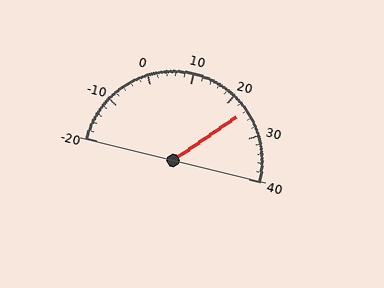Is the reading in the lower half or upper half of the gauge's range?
The reading is in the upper half of the range (-20 to 40).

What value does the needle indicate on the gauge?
The needle indicates approximately 24.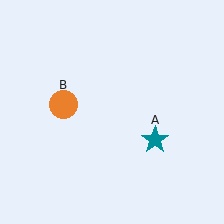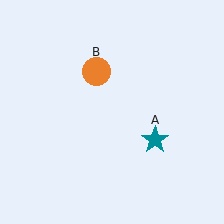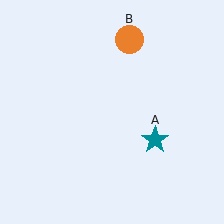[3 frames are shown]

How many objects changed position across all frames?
1 object changed position: orange circle (object B).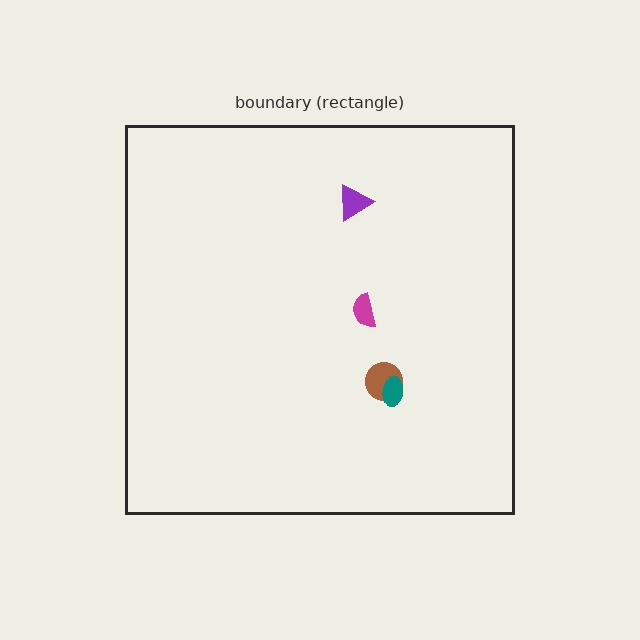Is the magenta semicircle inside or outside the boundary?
Inside.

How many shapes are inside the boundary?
4 inside, 0 outside.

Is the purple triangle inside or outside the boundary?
Inside.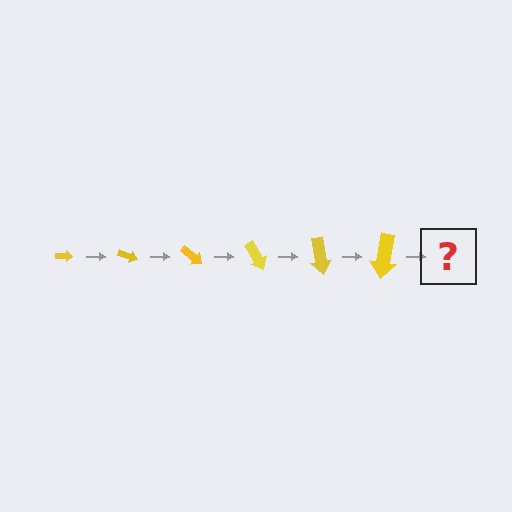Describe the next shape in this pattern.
It should be an arrow, larger than the previous one and rotated 120 degrees from the start.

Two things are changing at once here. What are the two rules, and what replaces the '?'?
The two rules are that the arrow grows larger each step and it rotates 20 degrees each step. The '?' should be an arrow, larger than the previous one and rotated 120 degrees from the start.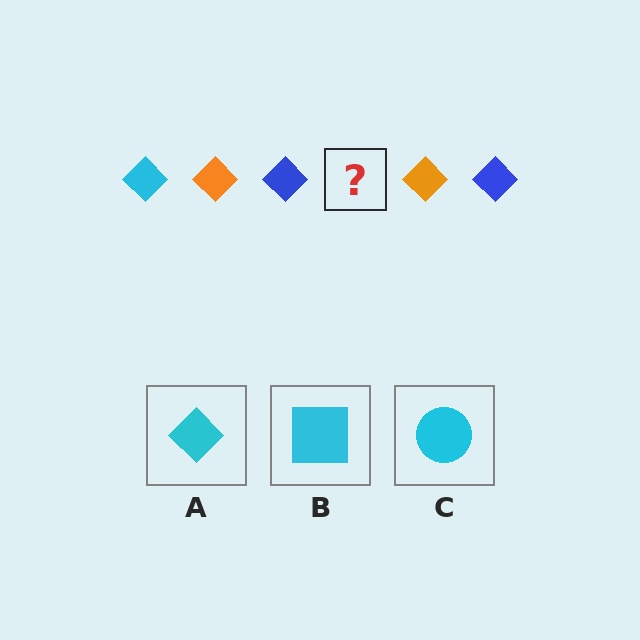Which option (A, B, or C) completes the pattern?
A.